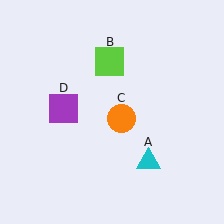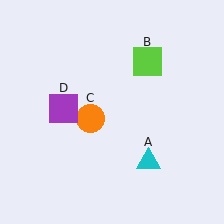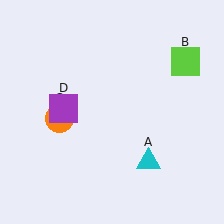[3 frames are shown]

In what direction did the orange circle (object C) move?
The orange circle (object C) moved left.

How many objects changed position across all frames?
2 objects changed position: lime square (object B), orange circle (object C).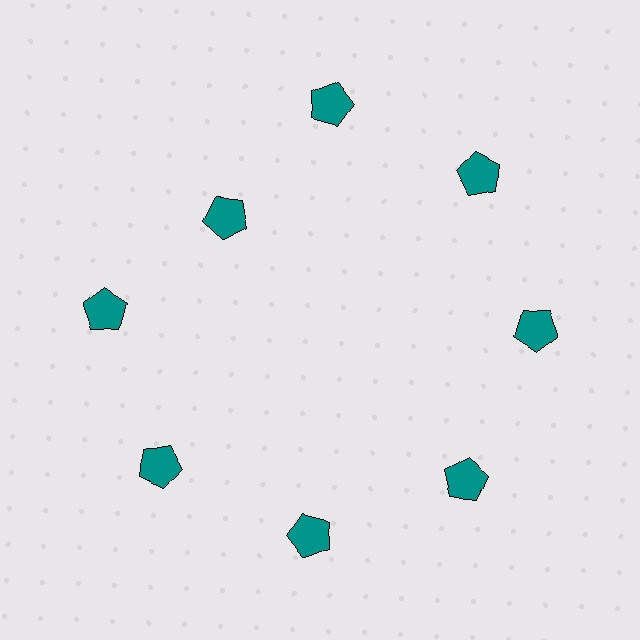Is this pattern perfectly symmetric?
No. The 8 teal pentagons are arranged in a ring, but one element near the 10 o'clock position is pulled inward toward the center, breaking the 8-fold rotational symmetry.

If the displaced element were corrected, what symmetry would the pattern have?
It would have 8-fold rotational symmetry — the pattern would map onto itself every 45 degrees.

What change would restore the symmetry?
The symmetry would be restored by moving it outward, back onto the ring so that all 8 pentagons sit at equal angles and equal distance from the center.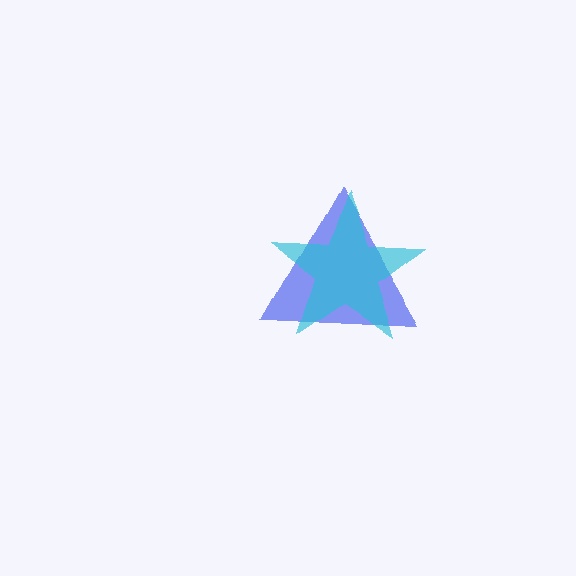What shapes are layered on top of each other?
The layered shapes are: a blue triangle, a cyan star.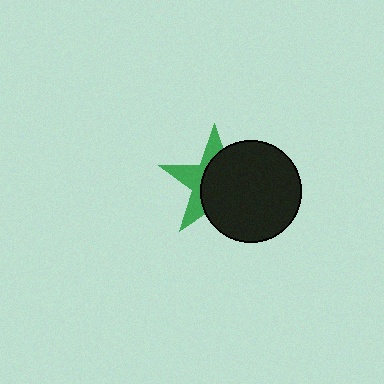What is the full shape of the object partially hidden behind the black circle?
The partially hidden object is a green star.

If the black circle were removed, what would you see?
You would see the complete green star.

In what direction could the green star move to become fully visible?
The green star could move left. That would shift it out from behind the black circle entirely.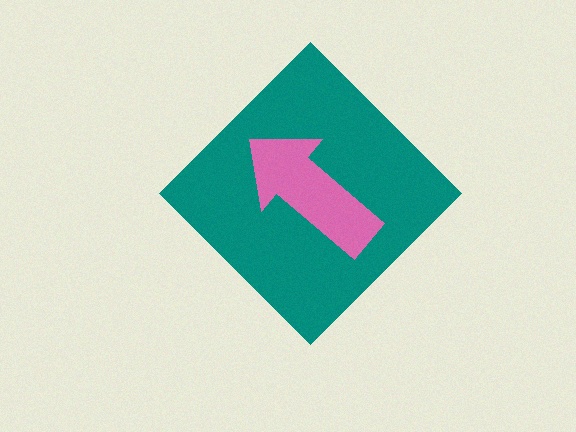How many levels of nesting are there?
2.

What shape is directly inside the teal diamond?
The pink arrow.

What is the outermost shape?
The teal diamond.